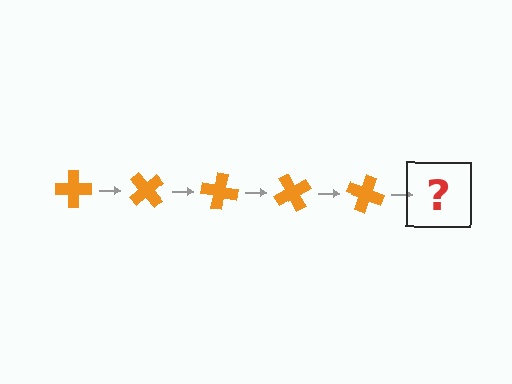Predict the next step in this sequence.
The next step is an orange cross rotated 250 degrees.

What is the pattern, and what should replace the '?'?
The pattern is that the cross rotates 50 degrees each step. The '?' should be an orange cross rotated 250 degrees.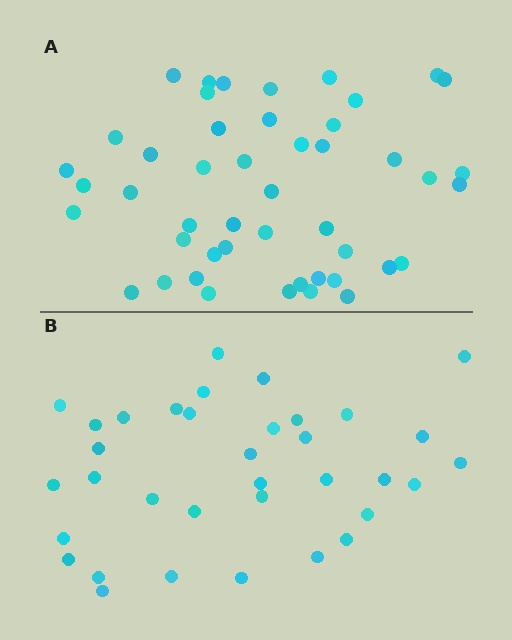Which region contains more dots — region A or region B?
Region A (the top region) has more dots.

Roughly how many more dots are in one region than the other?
Region A has roughly 12 or so more dots than region B.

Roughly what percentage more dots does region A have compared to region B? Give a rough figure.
About 35% more.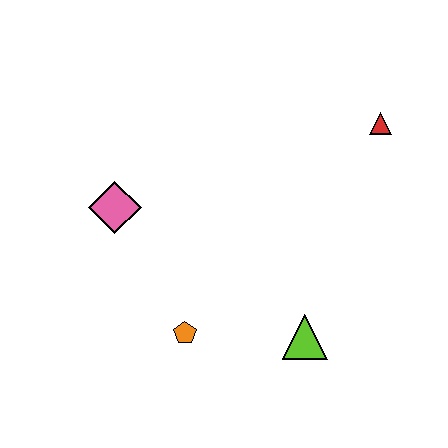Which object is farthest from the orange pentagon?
The red triangle is farthest from the orange pentagon.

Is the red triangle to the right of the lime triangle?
Yes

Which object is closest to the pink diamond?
The orange pentagon is closest to the pink diamond.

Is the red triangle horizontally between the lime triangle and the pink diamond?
No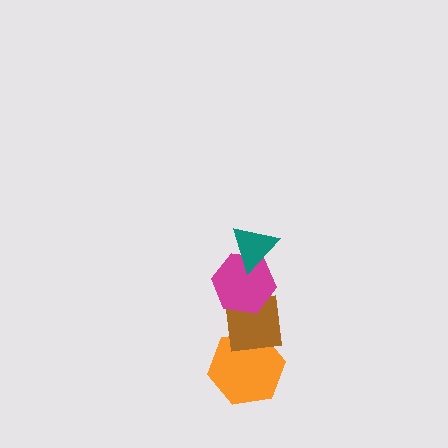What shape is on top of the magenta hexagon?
The teal triangle is on top of the magenta hexagon.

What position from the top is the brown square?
The brown square is 3rd from the top.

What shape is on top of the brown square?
The magenta hexagon is on top of the brown square.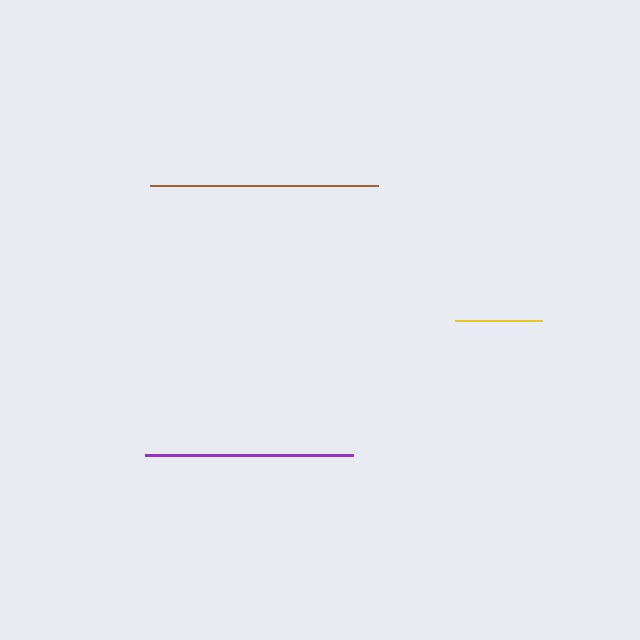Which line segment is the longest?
The brown line is the longest at approximately 228 pixels.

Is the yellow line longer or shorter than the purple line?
The purple line is longer than the yellow line.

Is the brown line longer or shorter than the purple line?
The brown line is longer than the purple line.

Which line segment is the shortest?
The yellow line is the shortest at approximately 87 pixels.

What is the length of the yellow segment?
The yellow segment is approximately 87 pixels long.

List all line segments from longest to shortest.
From longest to shortest: brown, purple, yellow.